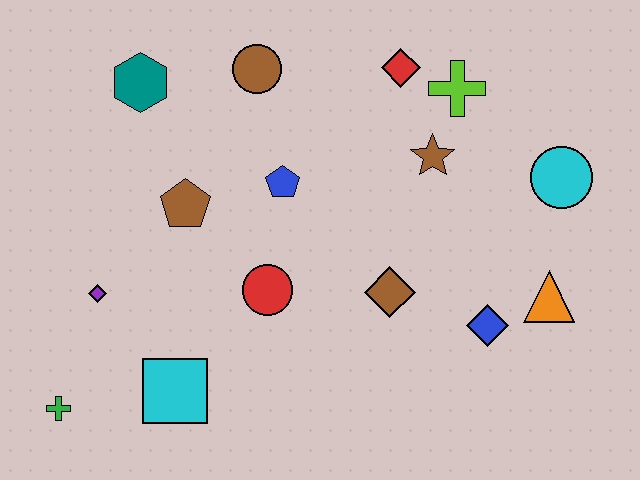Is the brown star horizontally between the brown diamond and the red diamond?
No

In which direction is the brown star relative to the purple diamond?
The brown star is to the right of the purple diamond.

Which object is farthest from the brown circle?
The green cross is farthest from the brown circle.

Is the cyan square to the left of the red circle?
Yes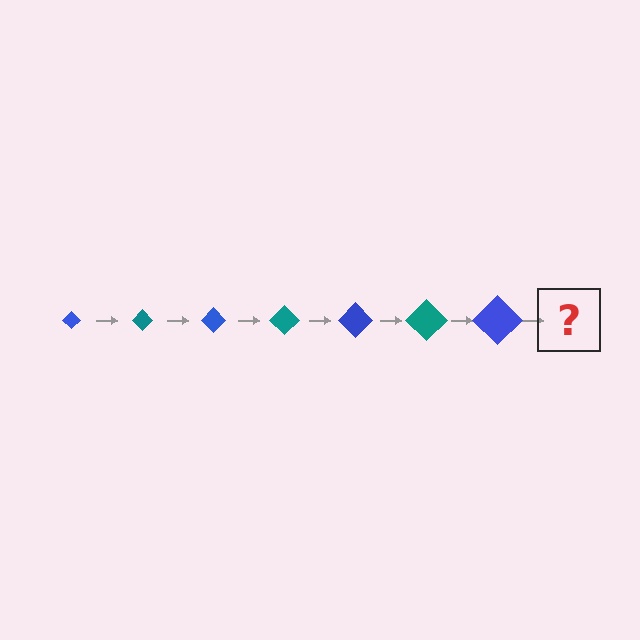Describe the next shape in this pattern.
It should be a teal diamond, larger than the previous one.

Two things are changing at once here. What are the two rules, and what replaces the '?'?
The two rules are that the diamond grows larger each step and the color cycles through blue and teal. The '?' should be a teal diamond, larger than the previous one.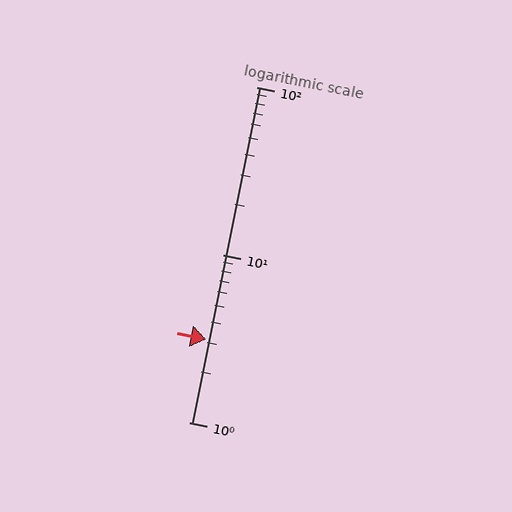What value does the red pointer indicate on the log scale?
The pointer indicates approximately 3.1.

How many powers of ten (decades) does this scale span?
The scale spans 2 decades, from 1 to 100.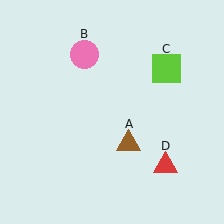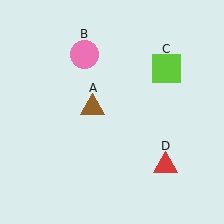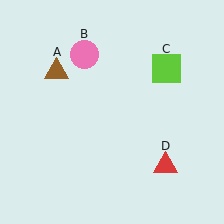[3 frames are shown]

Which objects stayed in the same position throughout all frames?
Pink circle (object B) and lime square (object C) and red triangle (object D) remained stationary.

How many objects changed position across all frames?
1 object changed position: brown triangle (object A).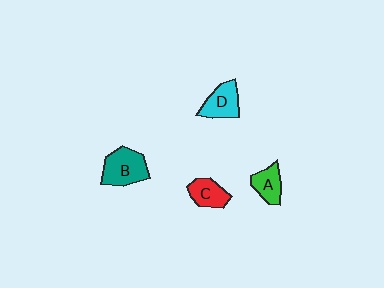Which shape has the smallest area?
Shape A (green).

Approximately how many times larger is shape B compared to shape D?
Approximately 1.3 times.